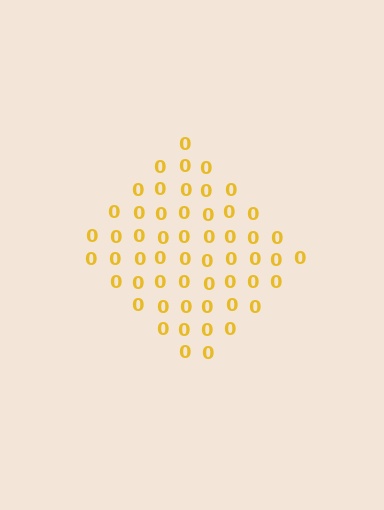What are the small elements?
The small elements are digit 0's.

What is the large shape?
The large shape is a diamond.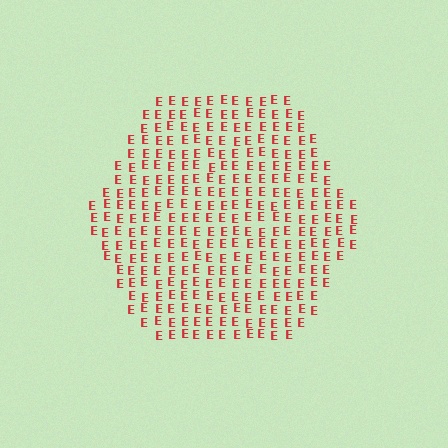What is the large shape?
The large shape is a hexagon.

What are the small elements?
The small elements are letter E's.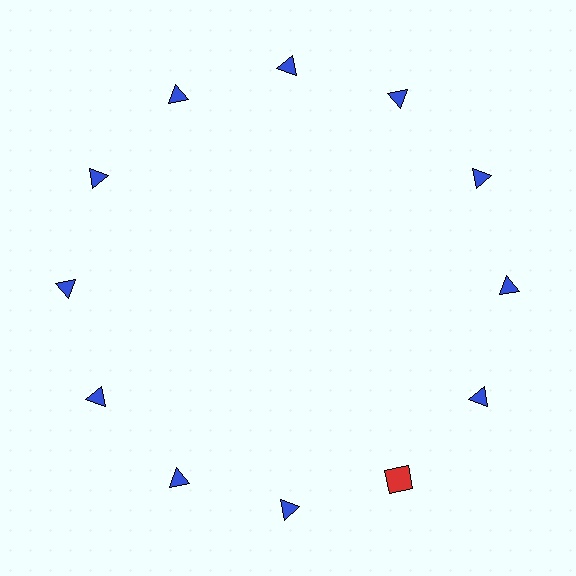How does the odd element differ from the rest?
It differs in both color (red instead of blue) and shape (square instead of triangle).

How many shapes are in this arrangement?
There are 12 shapes arranged in a ring pattern.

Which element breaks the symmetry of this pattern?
The red square at roughly the 5 o'clock position breaks the symmetry. All other shapes are blue triangles.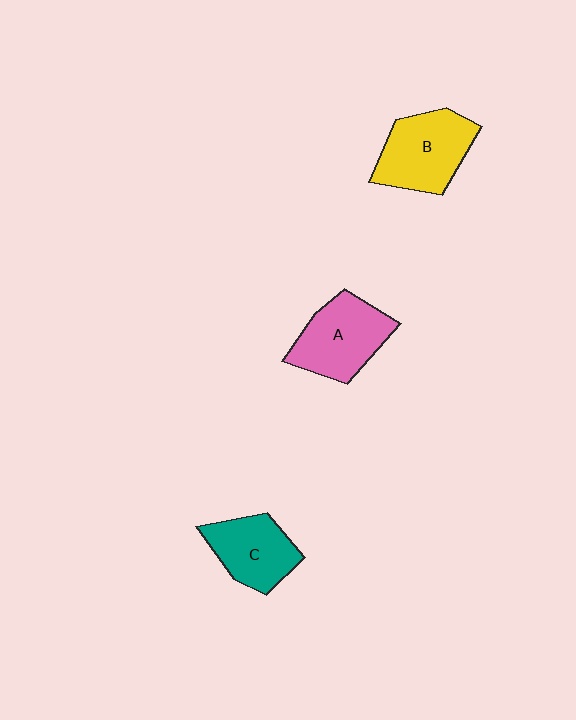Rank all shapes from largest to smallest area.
From largest to smallest: B (yellow), A (pink), C (teal).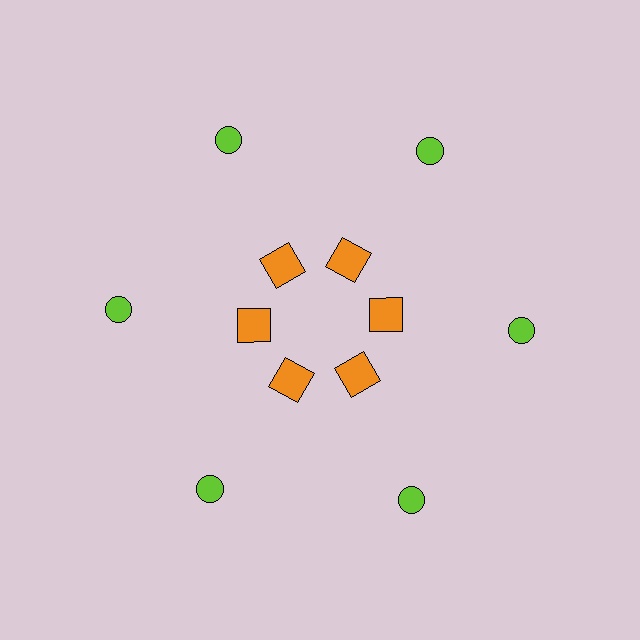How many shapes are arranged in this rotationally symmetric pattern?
There are 12 shapes, arranged in 6 groups of 2.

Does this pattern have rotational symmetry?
Yes, this pattern has 6-fold rotational symmetry. It looks the same after rotating 60 degrees around the center.